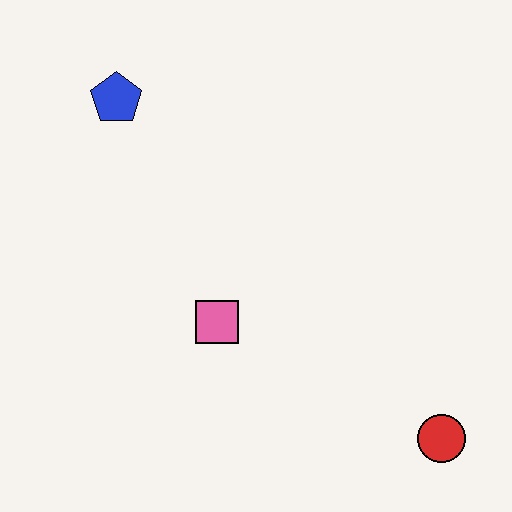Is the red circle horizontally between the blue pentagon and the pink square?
No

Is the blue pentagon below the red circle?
No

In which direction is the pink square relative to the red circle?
The pink square is to the left of the red circle.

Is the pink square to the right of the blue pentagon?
Yes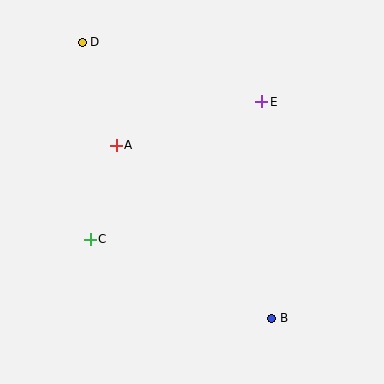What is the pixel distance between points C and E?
The distance between C and E is 220 pixels.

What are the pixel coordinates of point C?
Point C is at (90, 239).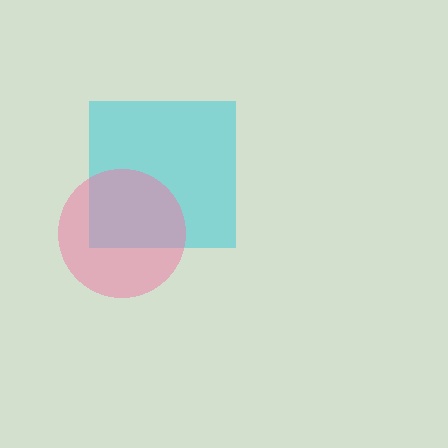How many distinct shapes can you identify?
There are 2 distinct shapes: a cyan square, a pink circle.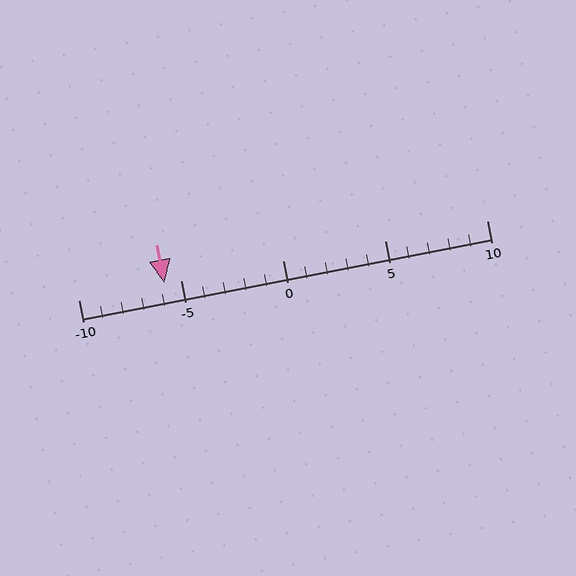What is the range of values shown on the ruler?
The ruler shows values from -10 to 10.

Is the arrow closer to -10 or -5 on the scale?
The arrow is closer to -5.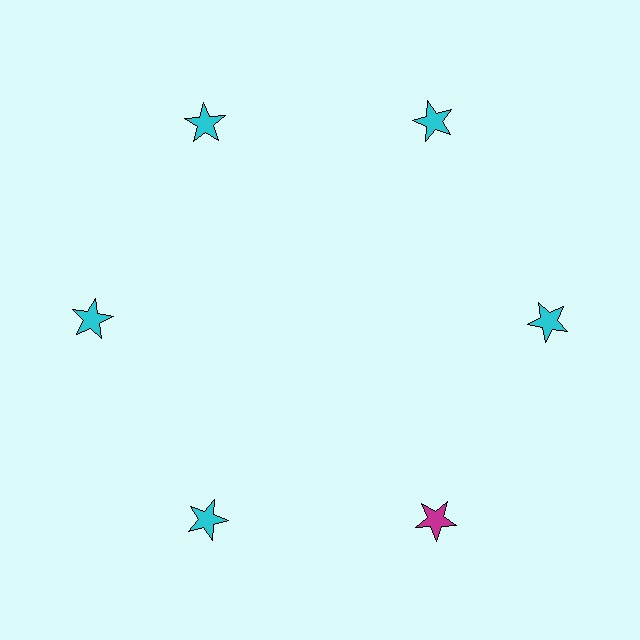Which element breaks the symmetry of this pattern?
The magenta star at roughly the 5 o'clock position breaks the symmetry. All other shapes are cyan stars.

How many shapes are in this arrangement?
There are 6 shapes arranged in a ring pattern.